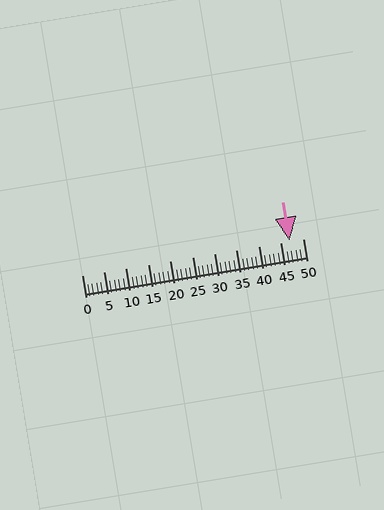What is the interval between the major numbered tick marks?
The major tick marks are spaced 5 units apart.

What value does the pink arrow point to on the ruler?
The pink arrow points to approximately 47.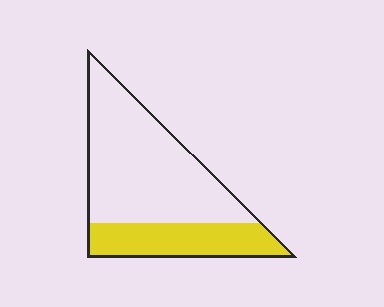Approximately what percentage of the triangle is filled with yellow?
Approximately 30%.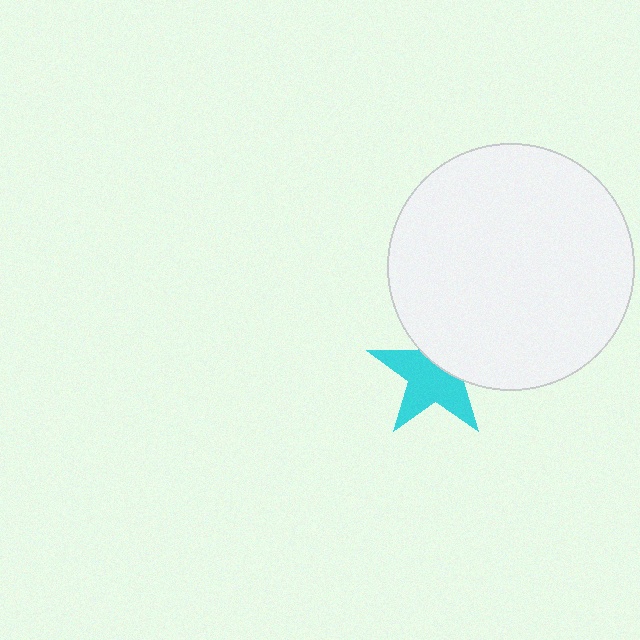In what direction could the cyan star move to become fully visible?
The cyan star could move down. That would shift it out from behind the white circle entirely.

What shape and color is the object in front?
The object in front is a white circle.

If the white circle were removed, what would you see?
You would see the complete cyan star.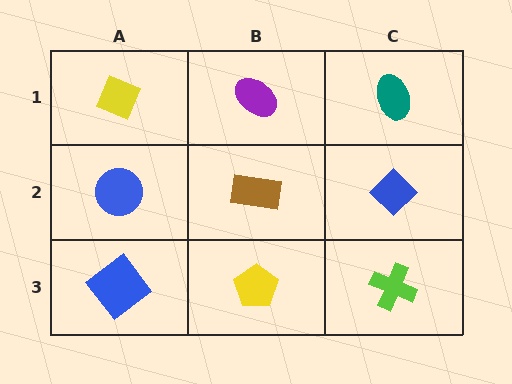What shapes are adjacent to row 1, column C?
A blue diamond (row 2, column C), a purple ellipse (row 1, column B).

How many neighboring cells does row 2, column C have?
3.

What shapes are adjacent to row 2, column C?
A teal ellipse (row 1, column C), a lime cross (row 3, column C), a brown rectangle (row 2, column B).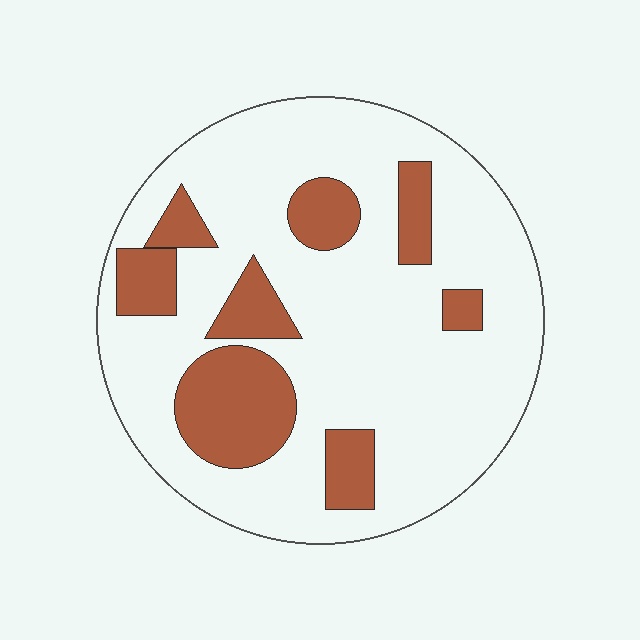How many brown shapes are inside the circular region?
8.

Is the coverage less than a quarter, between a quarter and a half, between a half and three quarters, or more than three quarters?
Less than a quarter.